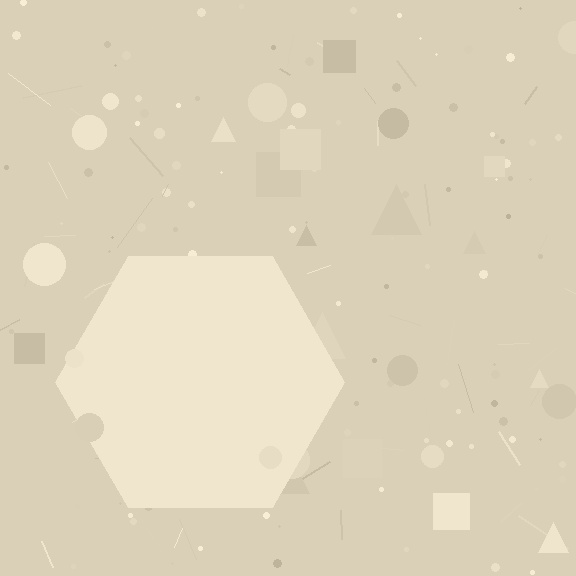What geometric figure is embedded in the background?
A hexagon is embedded in the background.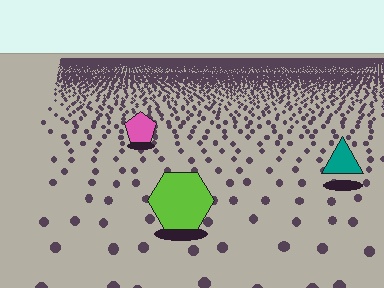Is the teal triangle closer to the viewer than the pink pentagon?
Yes. The teal triangle is closer — you can tell from the texture gradient: the ground texture is coarser near it.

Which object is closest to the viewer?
The lime hexagon is closest. The texture marks near it are larger and more spread out.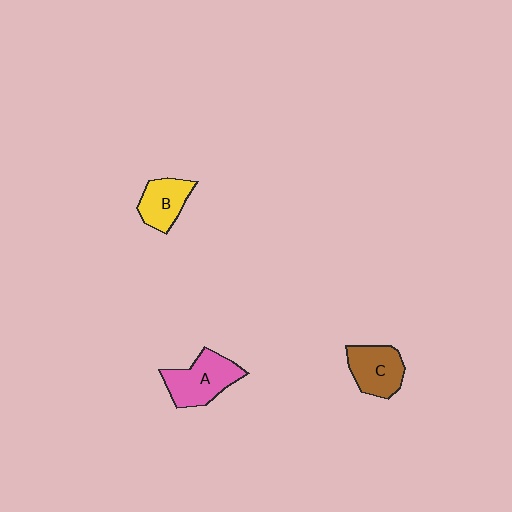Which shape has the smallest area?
Shape B (yellow).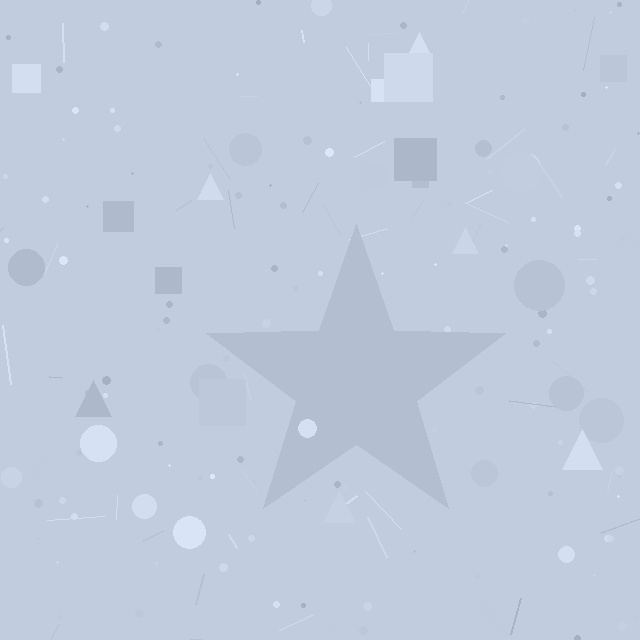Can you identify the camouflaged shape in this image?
The camouflaged shape is a star.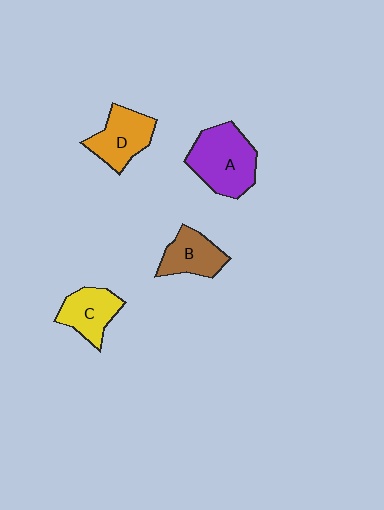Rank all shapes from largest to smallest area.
From largest to smallest: A (purple), D (orange), C (yellow), B (brown).